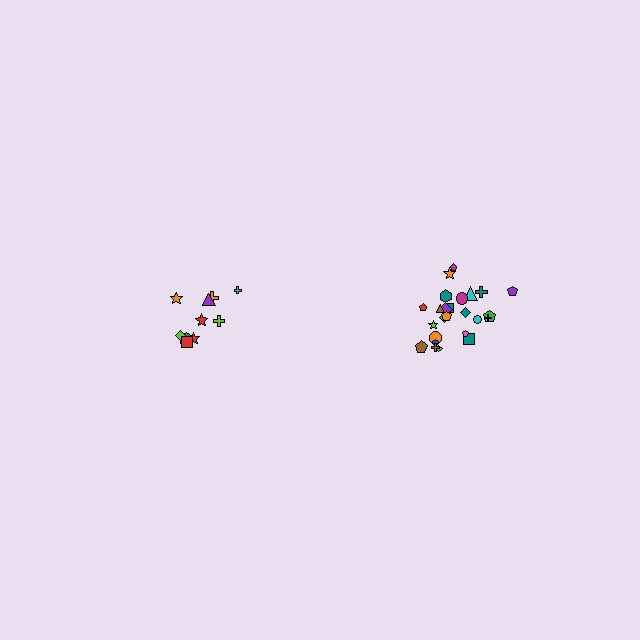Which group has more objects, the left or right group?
The right group.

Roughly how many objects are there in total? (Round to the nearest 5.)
Roughly 35 objects in total.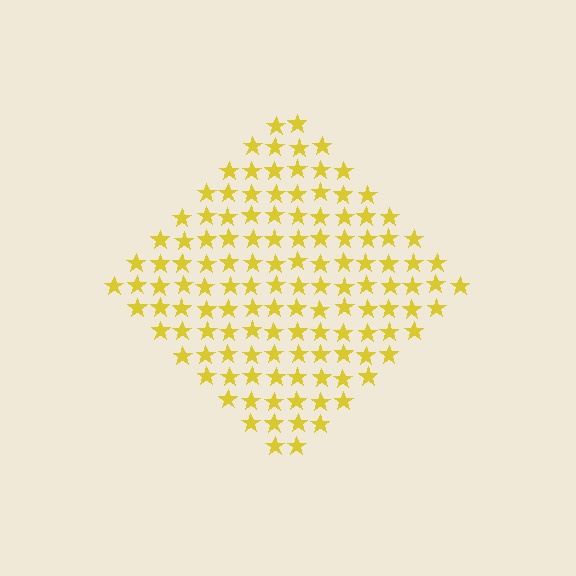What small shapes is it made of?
It is made of small stars.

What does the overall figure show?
The overall figure shows a diamond.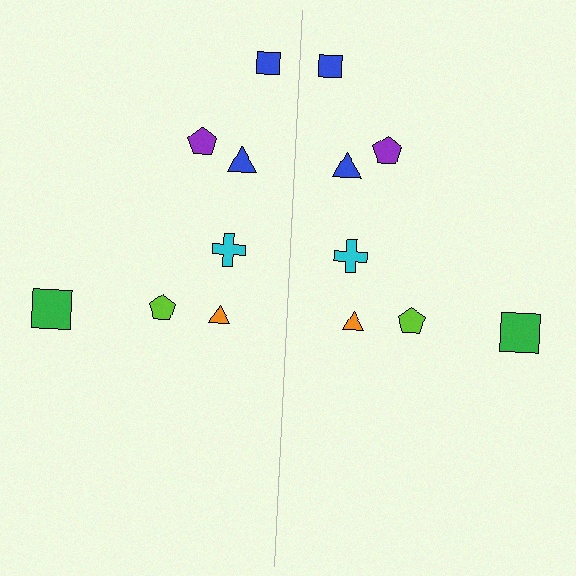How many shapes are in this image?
There are 14 shapes in this image.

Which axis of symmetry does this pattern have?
The pattern has a vertical axis of symmetry running through the center of the image.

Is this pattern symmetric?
Yes, this pattern has bilateral (reflection) symmetry.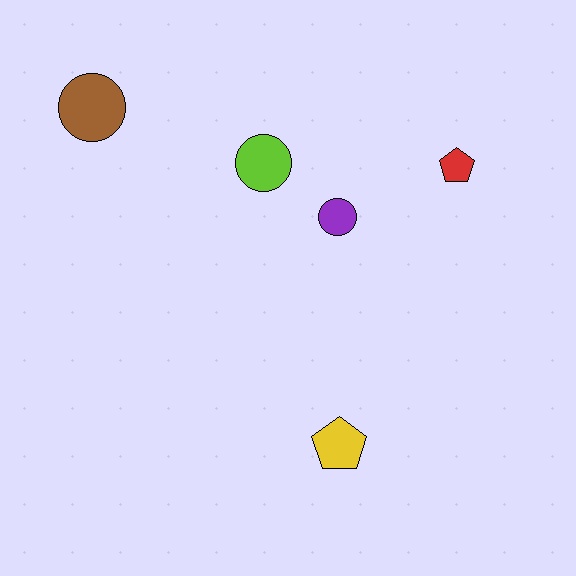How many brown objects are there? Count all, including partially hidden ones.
There is 1 brown object.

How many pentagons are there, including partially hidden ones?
There are 2 pentagons.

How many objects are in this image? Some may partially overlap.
There are 5 objects.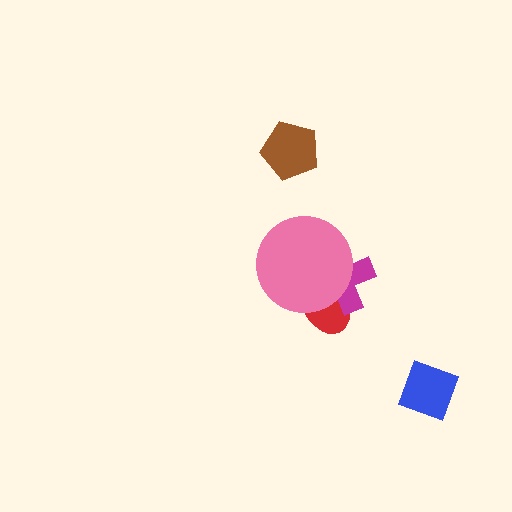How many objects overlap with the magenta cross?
2 objects overlap with the magenta cross.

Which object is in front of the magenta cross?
The pink circle is in front of the magenta cross.